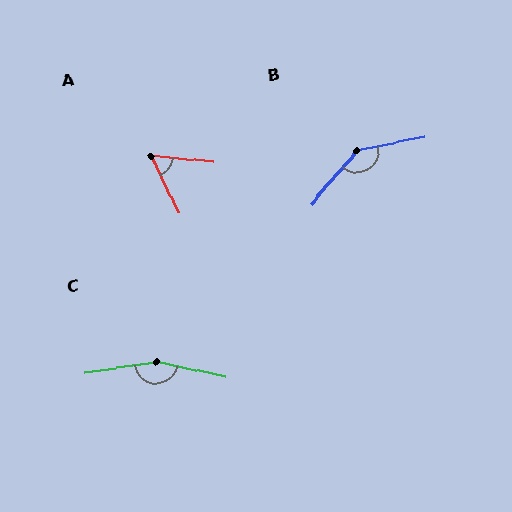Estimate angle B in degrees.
Approximately 142 degrees.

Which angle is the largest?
C, at approximately 159 degrees.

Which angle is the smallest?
A, at approximately 58 degrees.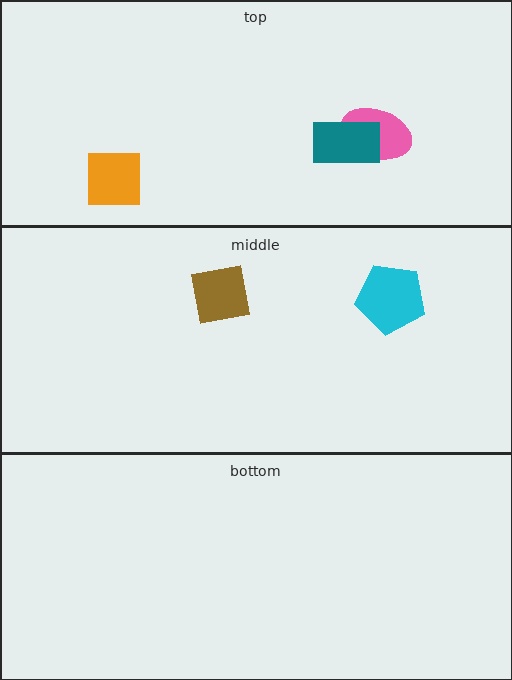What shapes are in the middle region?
The brown square, the cyan pentagon.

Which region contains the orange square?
The top region.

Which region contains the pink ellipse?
The top region.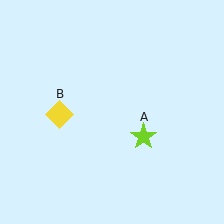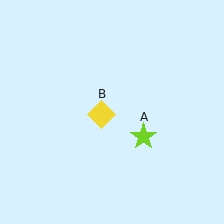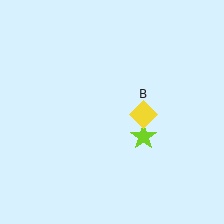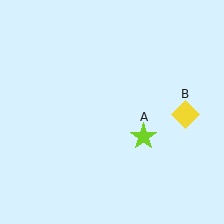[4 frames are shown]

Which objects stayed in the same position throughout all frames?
Lime star (object A) remained stationary.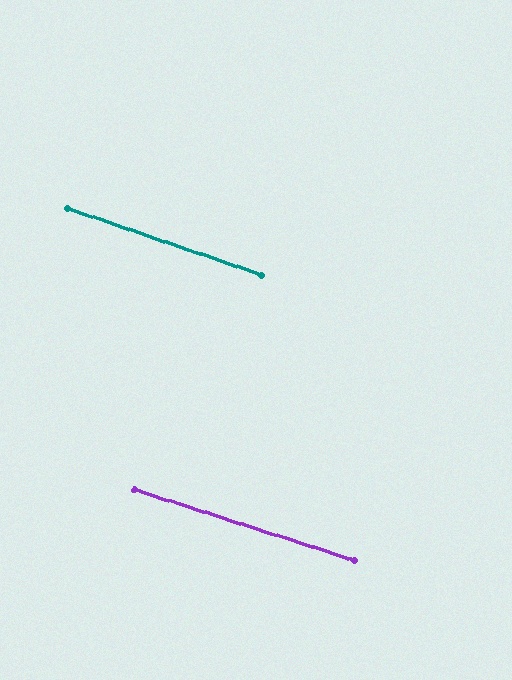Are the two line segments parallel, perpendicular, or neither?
Parallel — their directions differ by only 1.0°.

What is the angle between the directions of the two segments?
Approximately 1 degree.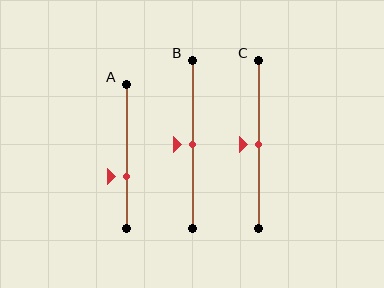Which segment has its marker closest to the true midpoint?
Segment B has its marker closest to the true midpoint.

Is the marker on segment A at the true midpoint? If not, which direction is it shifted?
No, the marker on segment A is shifted downward by about 14% of the segment length.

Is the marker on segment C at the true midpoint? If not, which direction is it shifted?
Yes, the marker on segment C is at the true midpoint.